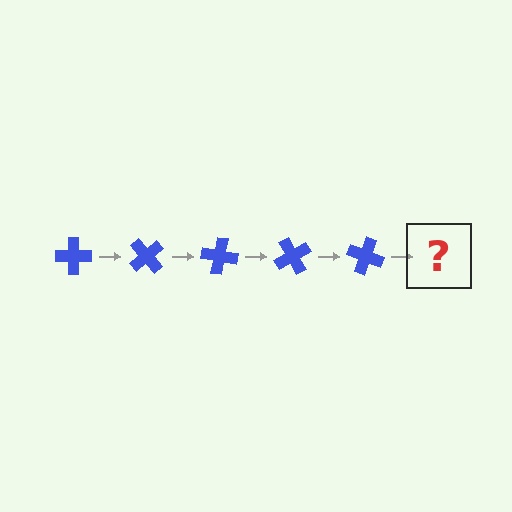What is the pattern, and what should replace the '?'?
The pattern is that the cross rotates 50 degrees each step. The '?' should be a blue cross rotated 250 degrees.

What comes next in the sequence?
The next element should be a blue cross rotated 250 degrees.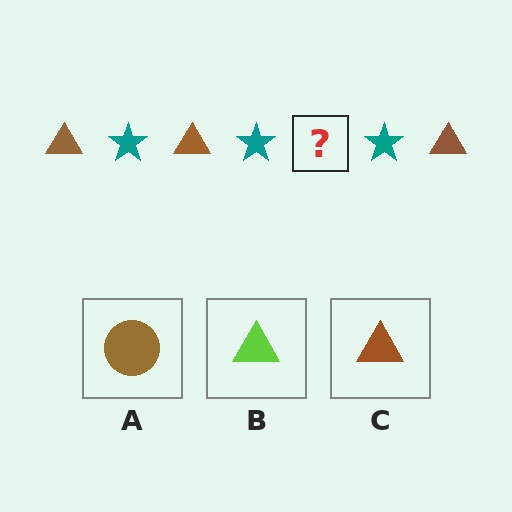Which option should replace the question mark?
Option C.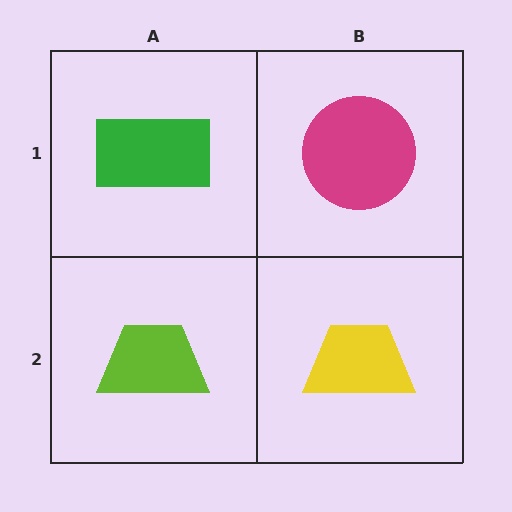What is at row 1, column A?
A green rectangle.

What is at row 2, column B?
A yellow trapezoid.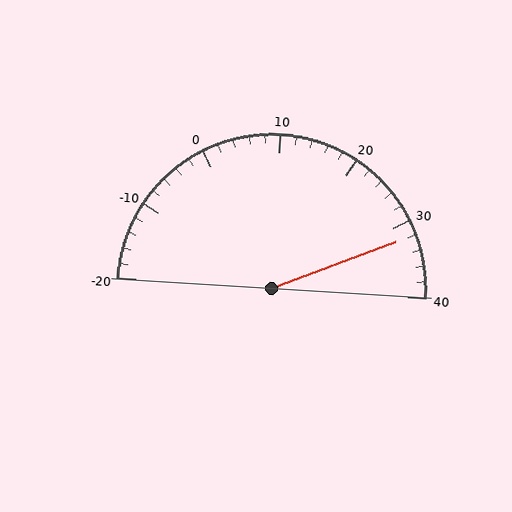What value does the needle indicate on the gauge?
The needle indicates approximately 32.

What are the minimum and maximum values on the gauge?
The gauge ranges from -20 to 40.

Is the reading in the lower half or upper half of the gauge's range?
The reading is in the upper half of the range (-20 to 40).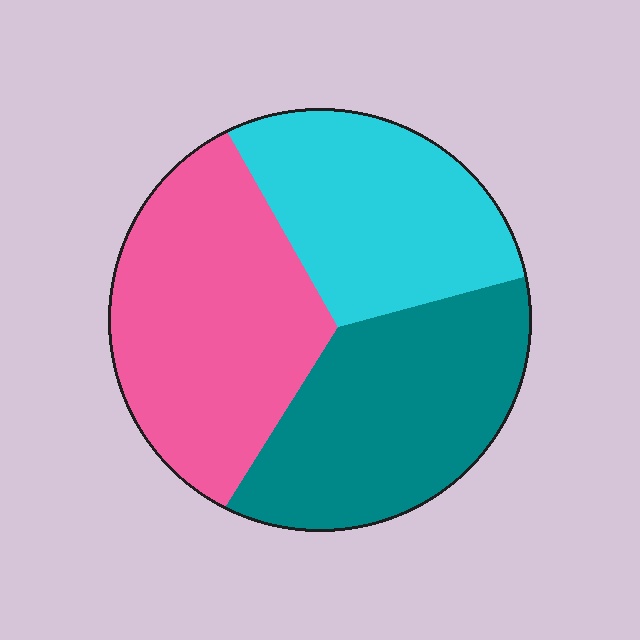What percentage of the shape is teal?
Teal takes up about one third (1/3) of the shape.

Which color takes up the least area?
Cyan, at roughly 30%.